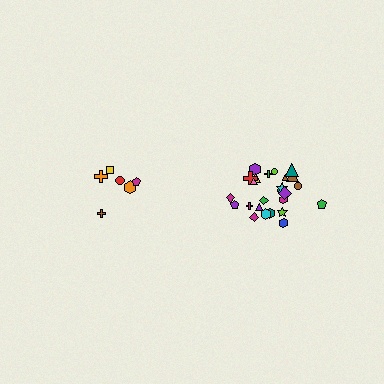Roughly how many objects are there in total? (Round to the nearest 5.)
Roughly 30 objects in total.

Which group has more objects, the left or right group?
The right group.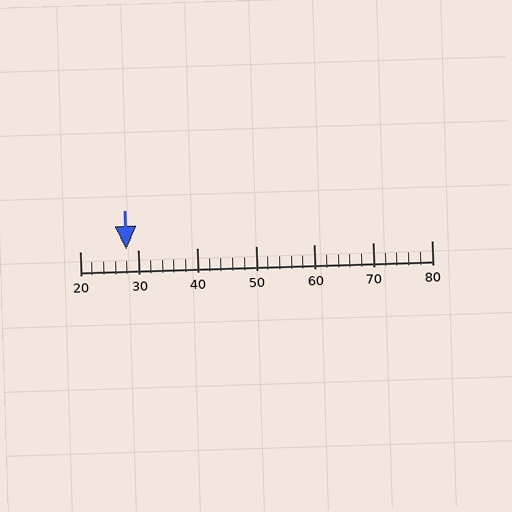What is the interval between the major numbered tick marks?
The major tick marks are spaced 10 units apart.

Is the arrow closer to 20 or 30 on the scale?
The arrow is closer to 30.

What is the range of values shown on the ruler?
The ruler shows values from 20 to 80.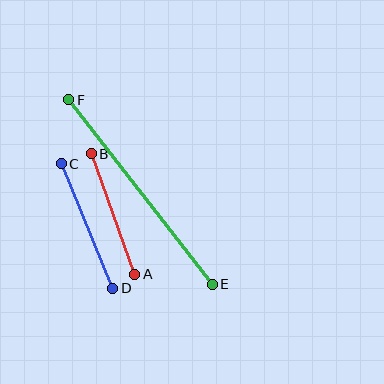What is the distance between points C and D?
The distance is approximately 135 pixels.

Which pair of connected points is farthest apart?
Points E and F are farthest apart.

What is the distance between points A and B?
The distance is approximately 128 pixels.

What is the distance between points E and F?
The distance is approximately 234 pixels.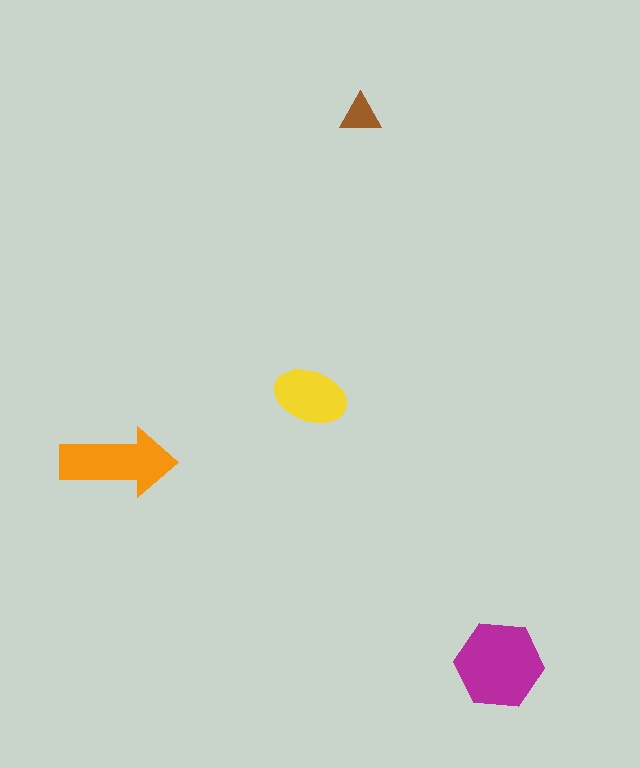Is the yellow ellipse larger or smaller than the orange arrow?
Smaller.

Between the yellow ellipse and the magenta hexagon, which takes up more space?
The magenta hexagon.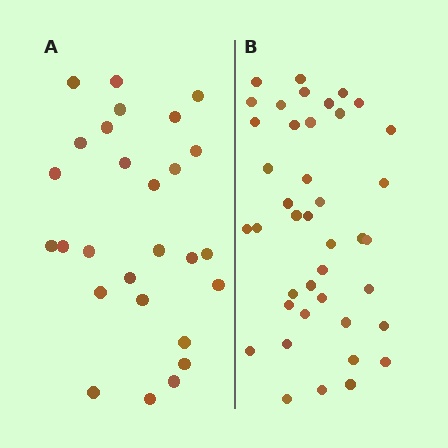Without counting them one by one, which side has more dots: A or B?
Region B (the right region) has more dots.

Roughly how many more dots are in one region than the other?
Region B has approximately 15 more dots than region A.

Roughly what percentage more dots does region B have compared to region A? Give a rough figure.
About 50% more.